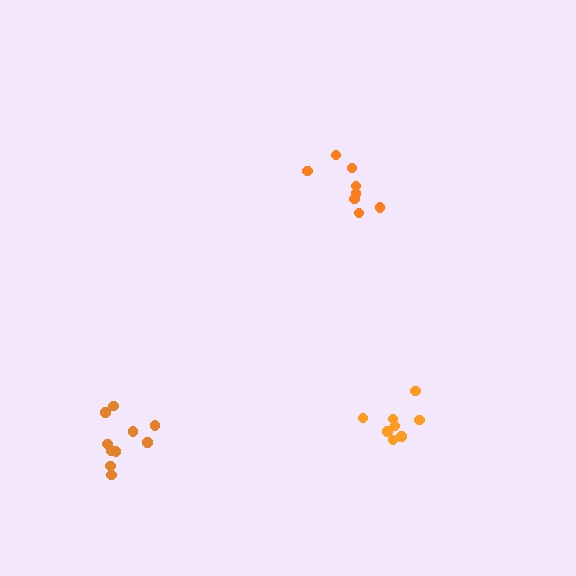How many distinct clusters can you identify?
There are 3 distinct clusters.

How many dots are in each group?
Group 1: 8 dots, Group 2: 10 dots, Group 3: 8 dots (26 total).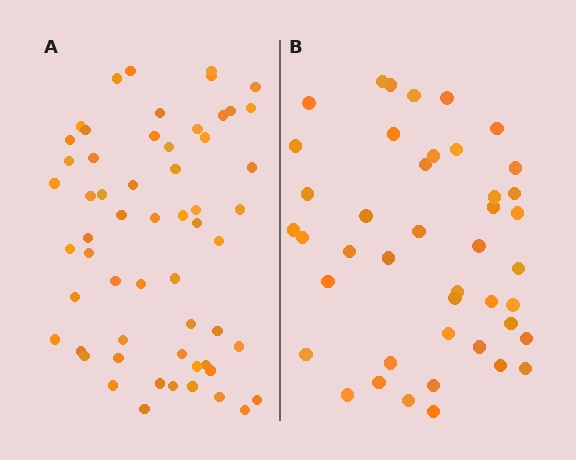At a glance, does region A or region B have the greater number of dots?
Region A (the left region) has more dots.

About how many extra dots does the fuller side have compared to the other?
Region A has approximately 15 more dots than region B.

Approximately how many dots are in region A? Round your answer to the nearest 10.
About 60 dots. (The exact count is 58, which rounds to 60.)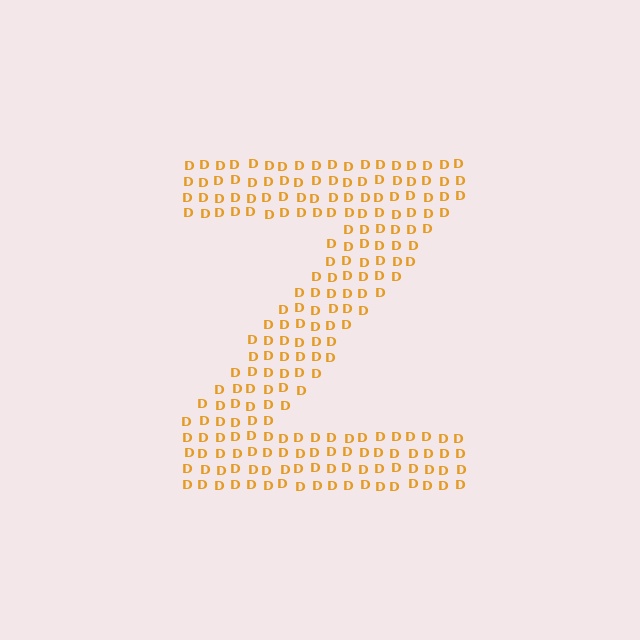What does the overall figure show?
The overall figure shows the letter Z.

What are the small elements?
The small elements are letter D's.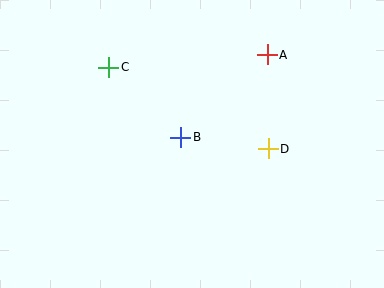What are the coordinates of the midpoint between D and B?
The midpoint between D and B is at (224, 143).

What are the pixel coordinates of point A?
Point A is at (267, 55).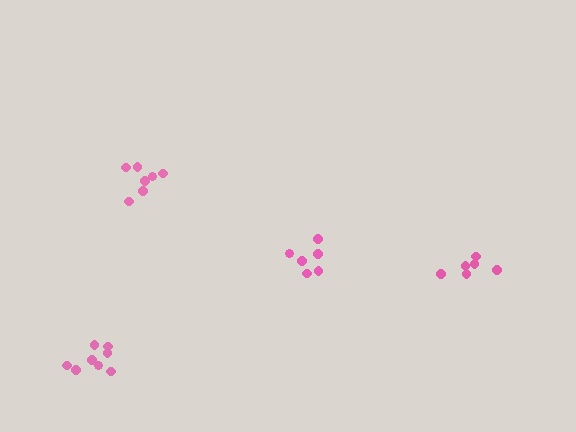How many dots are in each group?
Group 1: 8 dots, Group 2: 6 dots, Group 3: 6 dots, Group 4: 7 dots (27 total).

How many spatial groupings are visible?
There are 4 spatial groupings.